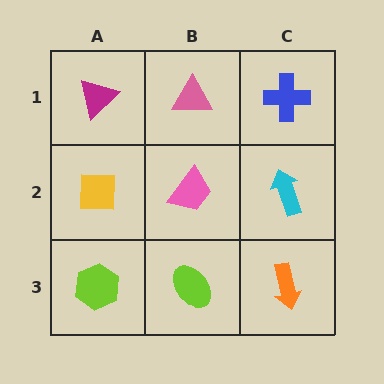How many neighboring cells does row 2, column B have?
4.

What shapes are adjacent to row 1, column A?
A yellow square (row 2, column A), a pink triangle (row 1, column B).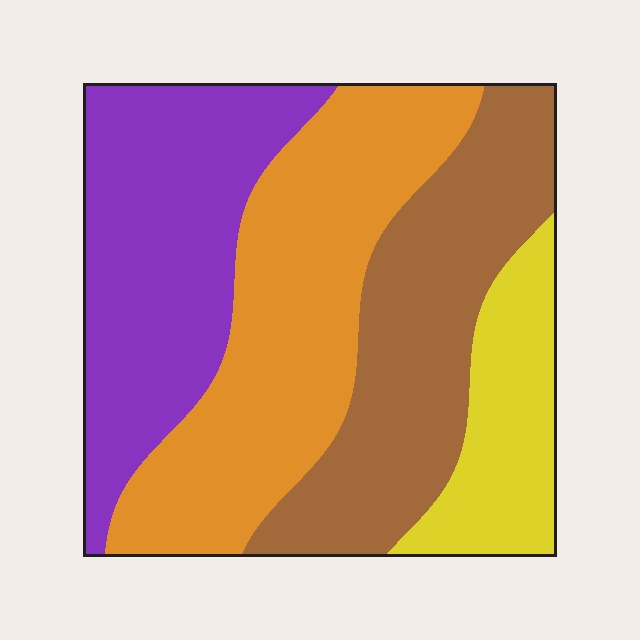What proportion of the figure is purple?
Purple covers 28% of the figure.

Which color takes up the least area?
Yellow, at roughly 15%.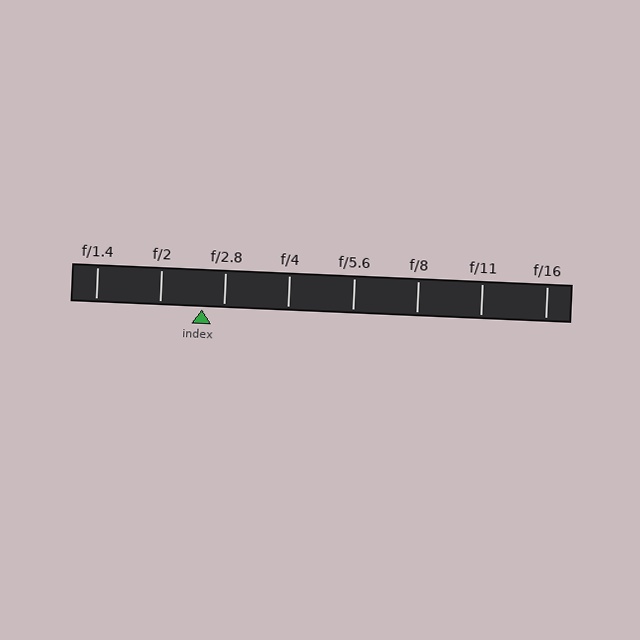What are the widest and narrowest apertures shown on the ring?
The widest aperture shown is f/1.4 and the narrowest is f/16.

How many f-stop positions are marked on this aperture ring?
There are 8 f-stop positions marked.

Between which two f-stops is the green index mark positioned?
The index mark is between f/2 and f/2.8.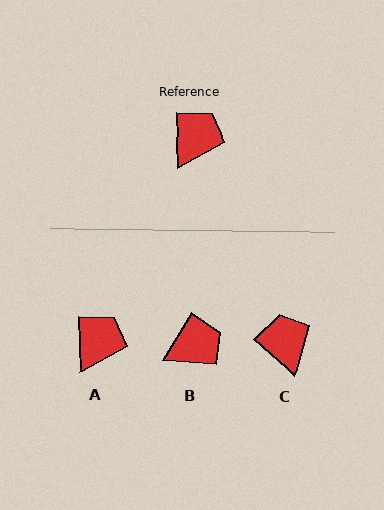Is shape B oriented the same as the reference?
No, it is off by about 33 degrees.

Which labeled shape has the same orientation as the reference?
A.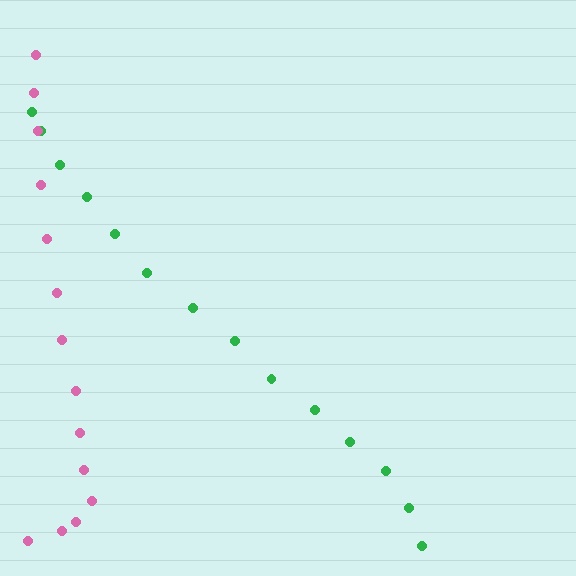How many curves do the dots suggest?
There are 2 distinct paths.